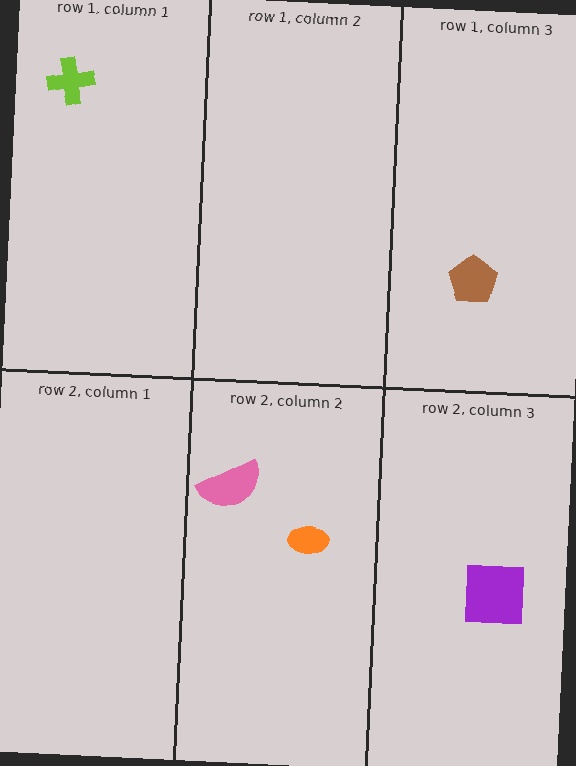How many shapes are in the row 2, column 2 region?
2.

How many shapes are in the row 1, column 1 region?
1.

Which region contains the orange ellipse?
The row 2, column 2 region.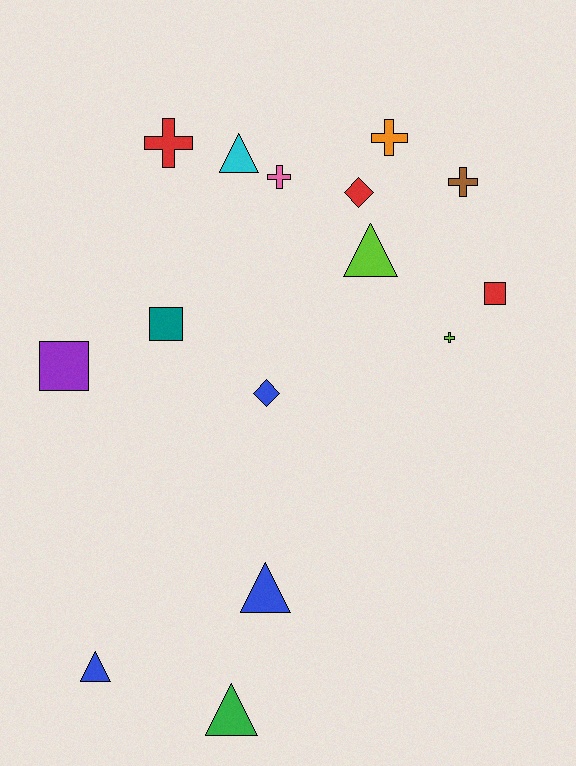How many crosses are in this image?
There are 5 crosses.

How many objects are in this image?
There are 15 objects.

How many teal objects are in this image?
There is 1 teal object.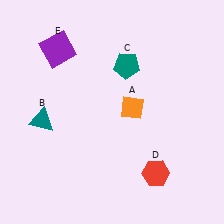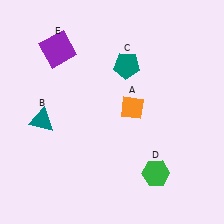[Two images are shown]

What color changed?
The hexagon (D) changed from red in Image 1 to green in Image 2.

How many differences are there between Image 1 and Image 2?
There is 1 difference between the two images.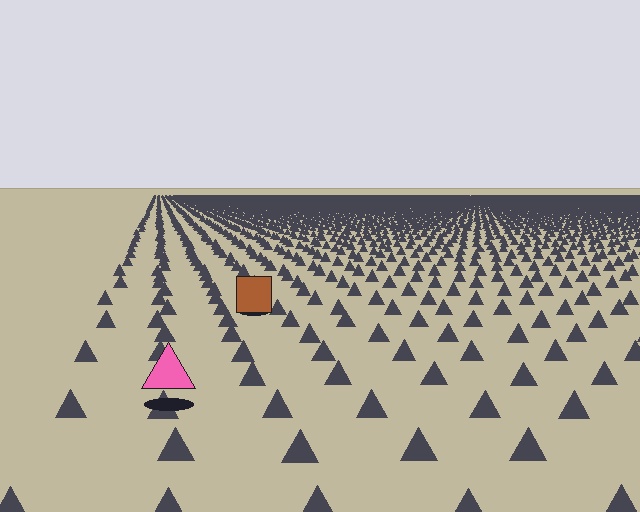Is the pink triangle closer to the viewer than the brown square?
Yes. The pink triangle is closer — you can tell from the texture gradient: the ground texture is coarser near it.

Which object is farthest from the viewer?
The brown square is farthest from the viewer. It appears smaller and the ground texture around it is denser.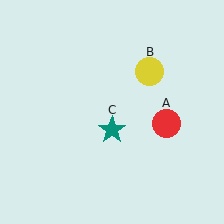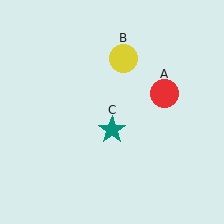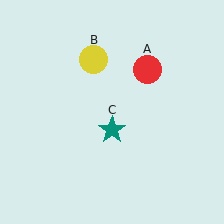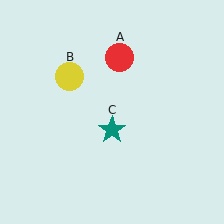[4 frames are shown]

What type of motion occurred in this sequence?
The red circle (object A), yellow circle (object B) rotated counterclockwise around the center of the scene.